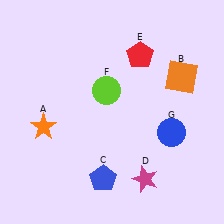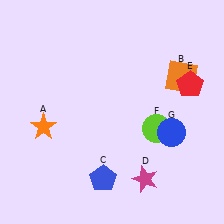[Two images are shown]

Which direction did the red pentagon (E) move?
The red pentagon (E) moved right.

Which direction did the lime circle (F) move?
The lime circle (F) moved right.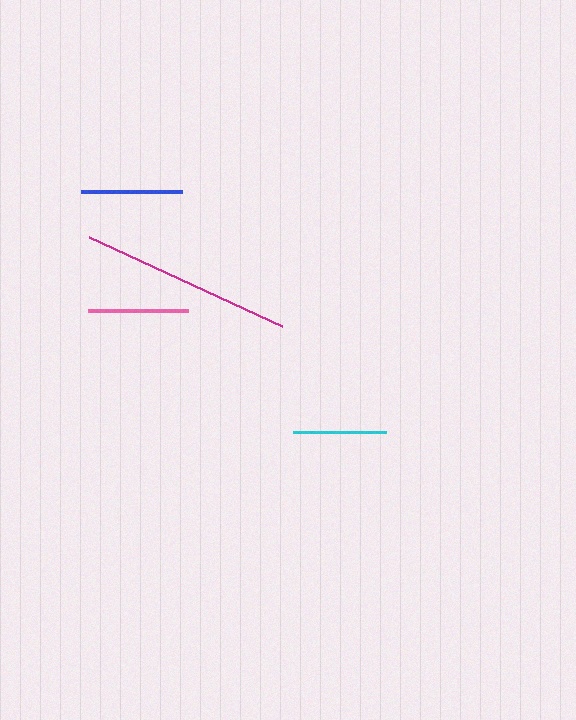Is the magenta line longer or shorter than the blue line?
The magenta line is longer than the blue line.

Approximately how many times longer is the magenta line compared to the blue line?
The magenta line is approximately 2.1 times the length of the blue line.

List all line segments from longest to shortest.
From longest to shortest: magenta, blue, pink, cyan.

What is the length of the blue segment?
The blue segment is approximately 101 pixels long.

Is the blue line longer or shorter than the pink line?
The blue line is longer than the pink line.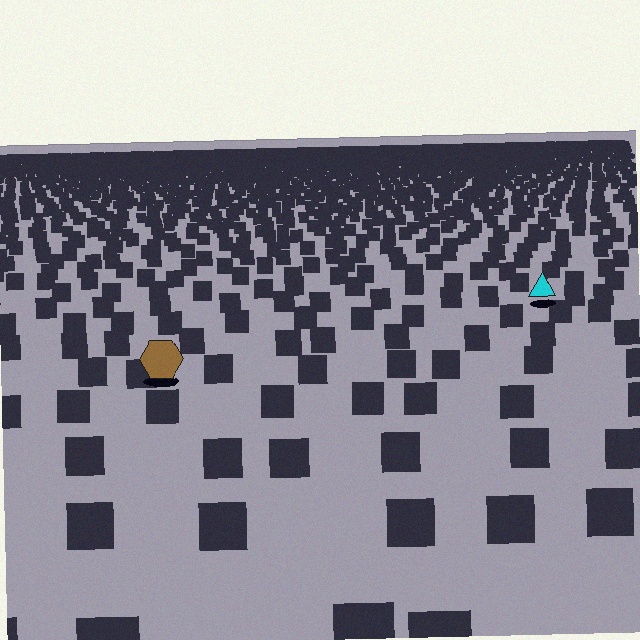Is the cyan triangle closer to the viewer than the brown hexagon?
No. The brown hexagon is closer — you can tell from the texture gradient: the ground texture is coarser near it.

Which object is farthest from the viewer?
The cyan triangle is farthest from the viewer. It appears smaller and the ground texture around it is denser.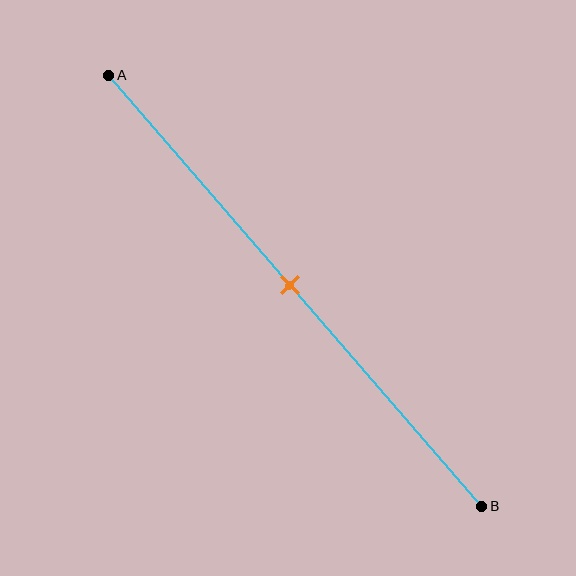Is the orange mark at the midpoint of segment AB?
Yes, the mark is approximately at the midpoint.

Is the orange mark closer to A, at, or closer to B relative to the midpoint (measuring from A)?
The orange mark is approximately at the midpoint of segment AB.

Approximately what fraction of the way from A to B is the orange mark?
The orange mark is approximately 50% of the way from A to B.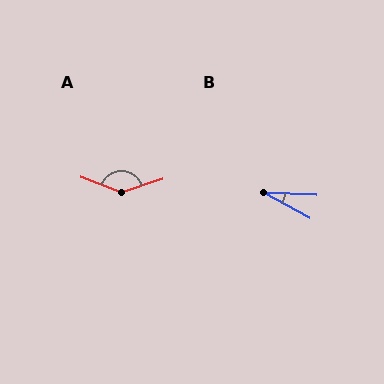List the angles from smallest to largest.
B (26°), A (141°).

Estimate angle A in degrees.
Approximately 141 degrees.